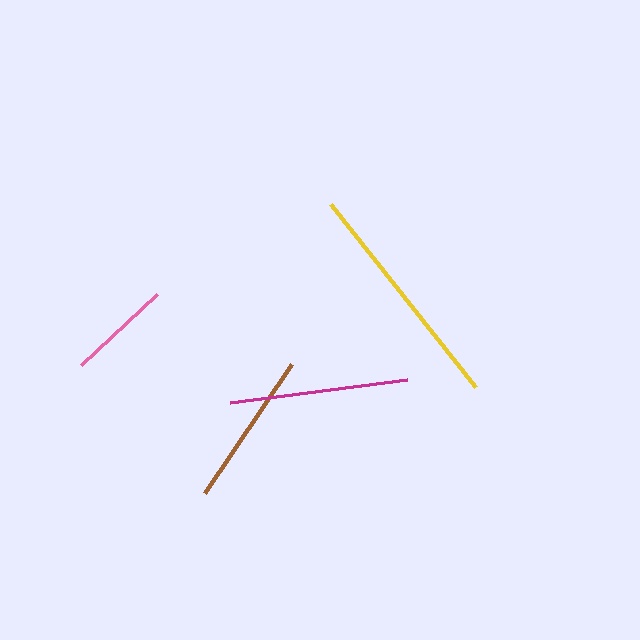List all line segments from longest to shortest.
From longest to shortest: yellow, magenta, brown, pink.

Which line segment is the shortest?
The pink line is the shortest at approximately 104 pixels.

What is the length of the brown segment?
The brown segment is approximately 155 pixels long.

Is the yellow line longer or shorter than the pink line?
The yellow line is longer than the pink line.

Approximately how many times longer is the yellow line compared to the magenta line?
The yellow line is approximately 1.3 times the length of the magenta line.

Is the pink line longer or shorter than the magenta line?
The magenta line is longer than the pink line.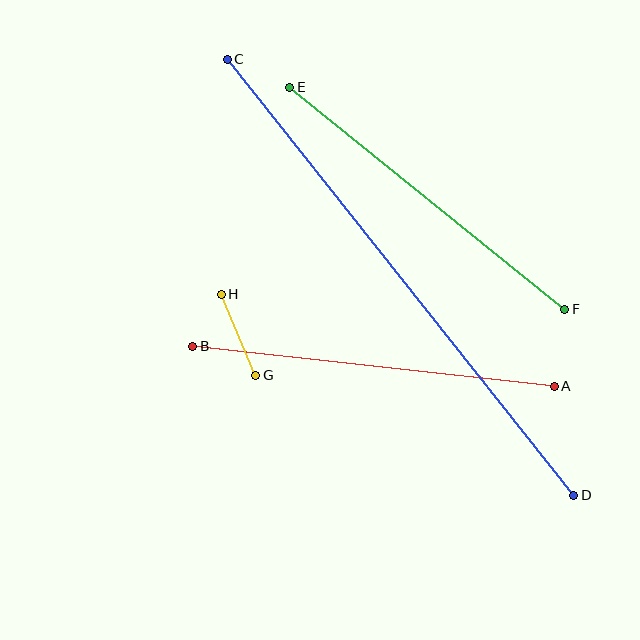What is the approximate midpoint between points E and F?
The midpoint is at approximately (427, 198) pixels.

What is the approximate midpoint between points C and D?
The midpoint is at approximately (400, 277) pixels.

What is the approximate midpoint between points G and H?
The midpoint is at approximately (239, 335) pixels.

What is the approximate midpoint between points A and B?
The midpoint is at approximately (373, 366) pixels.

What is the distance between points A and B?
The distance is approximately 364 pixels.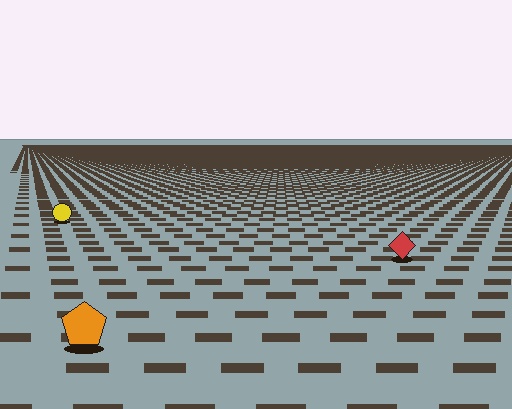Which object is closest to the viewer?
The orange pentagon is closest. The texture marks near it are larger and more spread out.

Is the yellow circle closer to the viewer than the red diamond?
No. The red diamond is closer — you can tell from the texture gradient: the ground texture is coarser near it.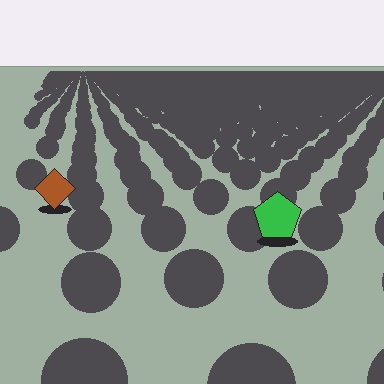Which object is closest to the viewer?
The green pentagon is closest. The texture marks near it are larger and more spread out.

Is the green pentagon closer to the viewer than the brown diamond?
Yes. The green pentagon is closer — you can tell from the texture gradient: the ground texture is coarser near it.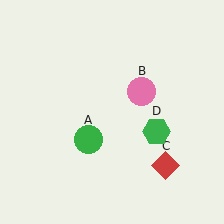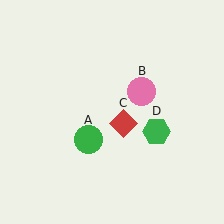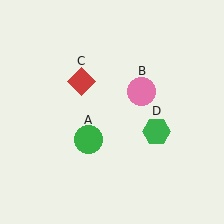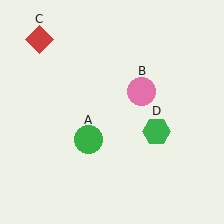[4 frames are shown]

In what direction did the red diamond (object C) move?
The red diamond (object C) moved up and to the left.